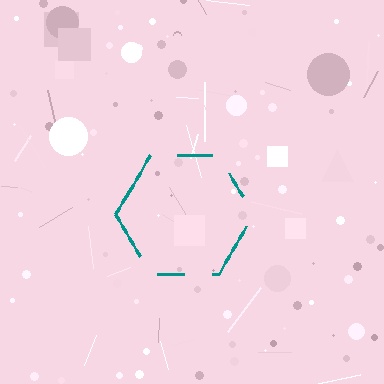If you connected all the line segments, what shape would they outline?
They would outline a hexagon.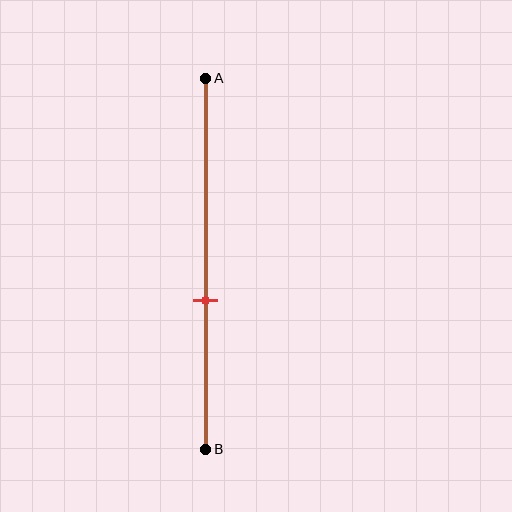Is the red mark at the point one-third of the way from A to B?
No, the mark is at about 60% from A, not at the 33% one-third point.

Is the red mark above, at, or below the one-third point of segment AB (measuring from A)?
The red mark is below the one-third point of segment AB.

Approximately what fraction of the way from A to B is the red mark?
The red mark is approximately 60% of the way from A to B.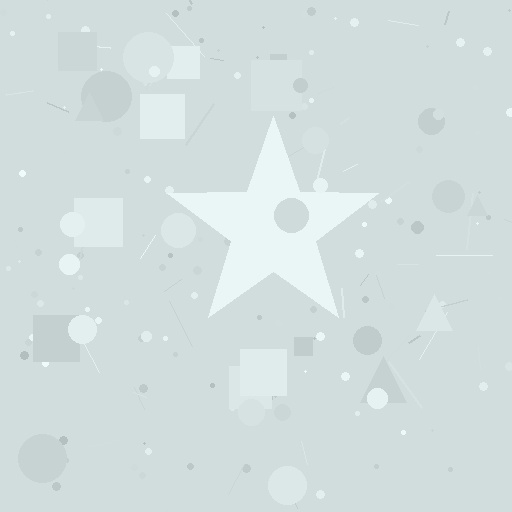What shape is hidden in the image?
A star is hidden in the image.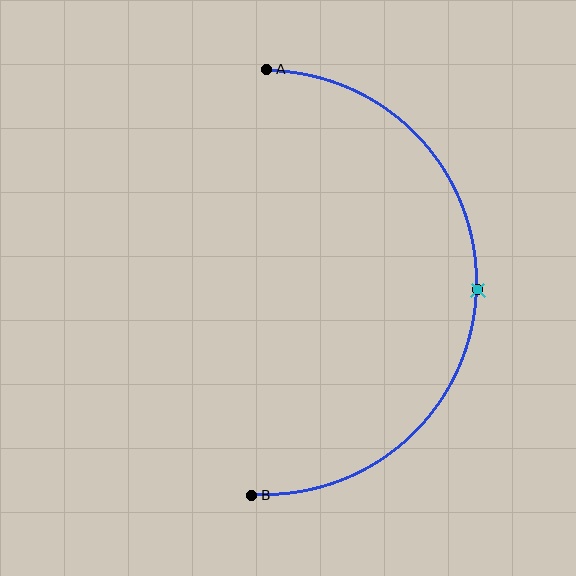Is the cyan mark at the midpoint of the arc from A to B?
Yes. The cyan mark lies on the arc at equal arc-length from both A and B — it is the arc midpoint.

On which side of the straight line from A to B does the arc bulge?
The arc bulges to the right of the straight line connecting A and B.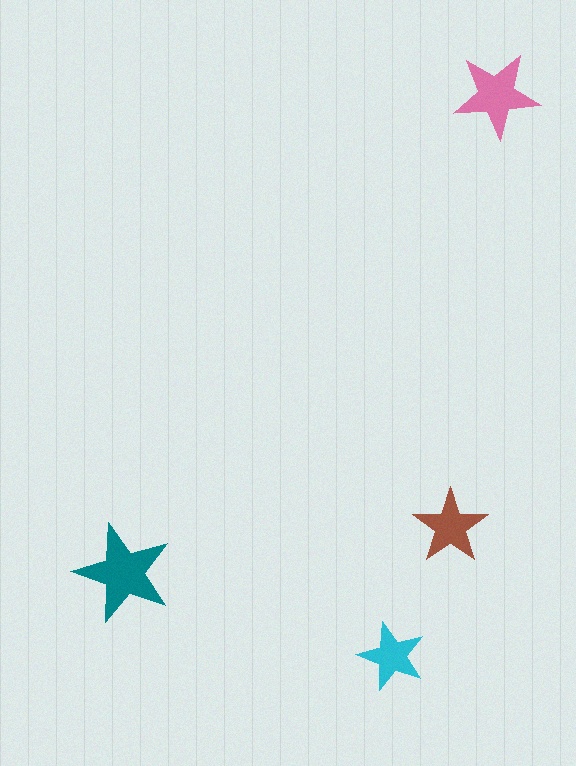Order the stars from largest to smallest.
the teal one, the pink one, the brown one, the cyan one.